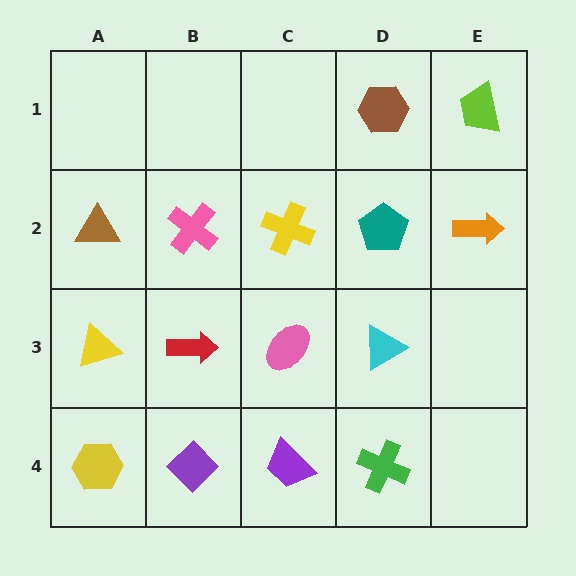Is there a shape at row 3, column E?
No, that cell is empty.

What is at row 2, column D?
A teal pentagon.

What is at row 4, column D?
A green cross.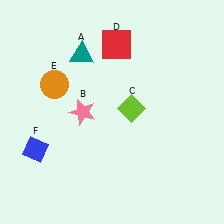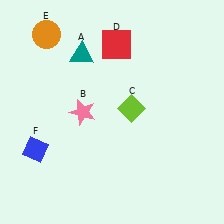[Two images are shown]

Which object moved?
The orange circle (E) moved up.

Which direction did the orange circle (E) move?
The orange circle (E) moved up.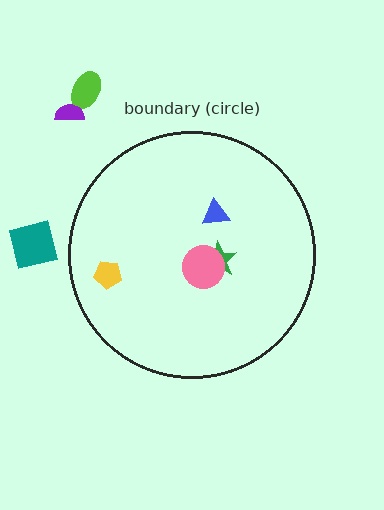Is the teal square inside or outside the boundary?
Outside.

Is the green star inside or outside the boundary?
Inside.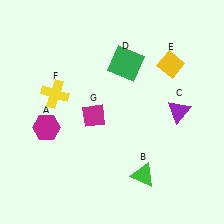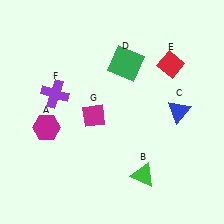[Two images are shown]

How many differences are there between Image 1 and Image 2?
There are 3 differences between the two images.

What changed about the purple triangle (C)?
In Image 1, C is purple. In Image 2, it changed to blue.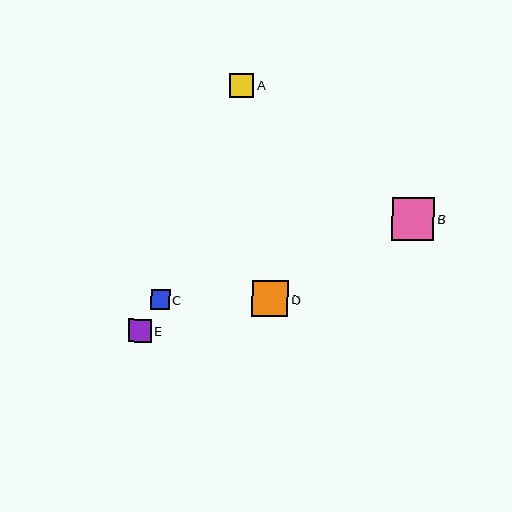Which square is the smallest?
Square C is the smallest with a size of approximately 19 pixels.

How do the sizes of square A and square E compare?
Square A and square E are approximately the same size.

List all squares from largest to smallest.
From largest to smallest: B, D, A, E, C.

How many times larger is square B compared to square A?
Square B is approximately 1.7 times the size of square A.